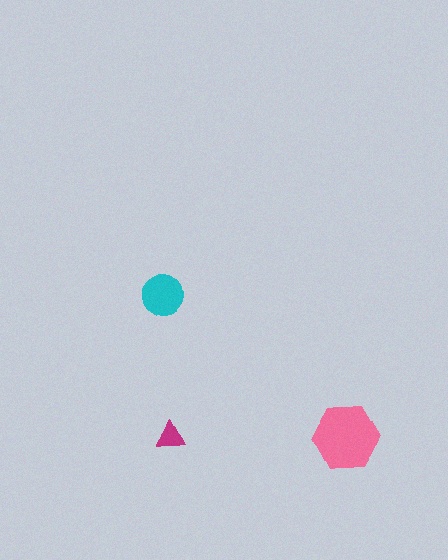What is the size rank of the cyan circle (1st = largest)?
2nd.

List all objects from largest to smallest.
The pink hexagon, the cyan circle, the magenta triangle.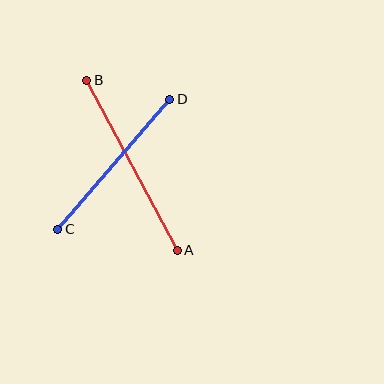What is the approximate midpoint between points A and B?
The midpoint is at approximately (132, 165) pixels.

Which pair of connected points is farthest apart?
Points A and B are farthest apart.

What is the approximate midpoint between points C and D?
The midpoint is at approximately (114, 164) pixels.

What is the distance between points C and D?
The distance is approximately 172 pixels.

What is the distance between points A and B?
The distance is approximately 193 pixels.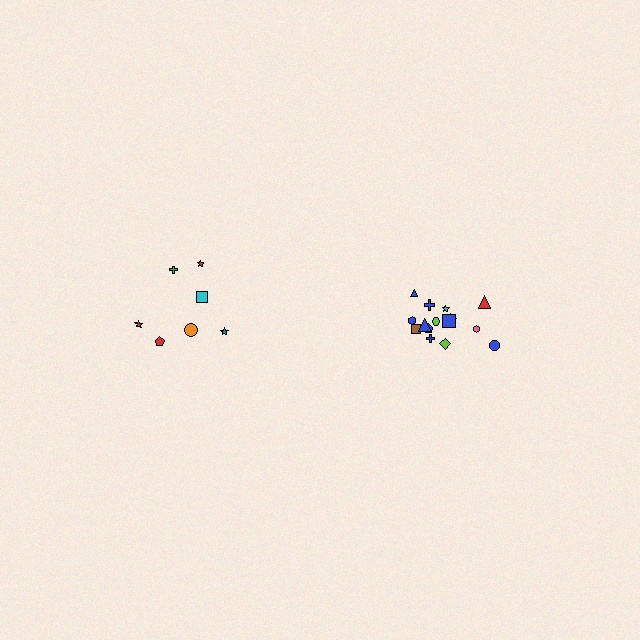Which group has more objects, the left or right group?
The right group.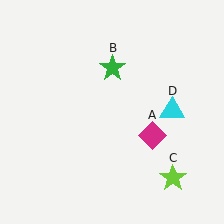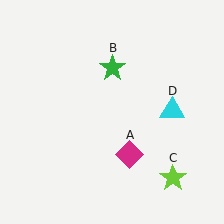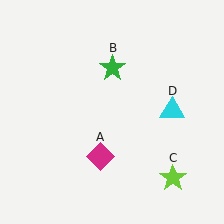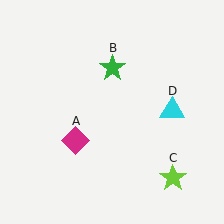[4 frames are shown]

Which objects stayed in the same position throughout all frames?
Green star (object B) and lime star (object C) and cyan triangle (object D) remained stationary.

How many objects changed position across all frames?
1 object changed position: magenta diamond (object A).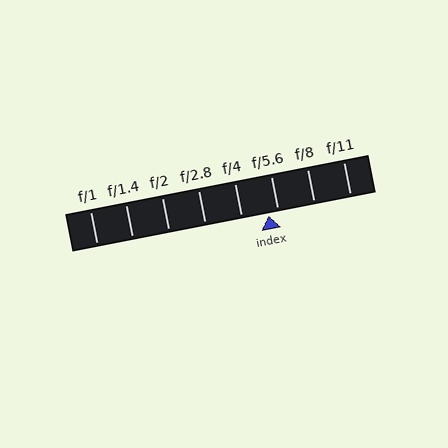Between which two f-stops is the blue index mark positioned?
The index mark is between f/4 and f/5.6.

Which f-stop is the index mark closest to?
The index mark is closest to f/5.6.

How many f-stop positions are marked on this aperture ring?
There are 8 f-stop positions marked.